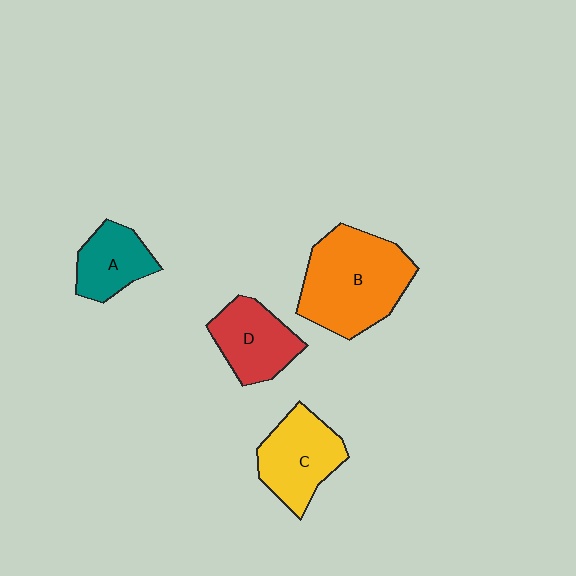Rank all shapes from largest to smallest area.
From largest to smallest: B (orange), C (yellow), D (red), A (teal).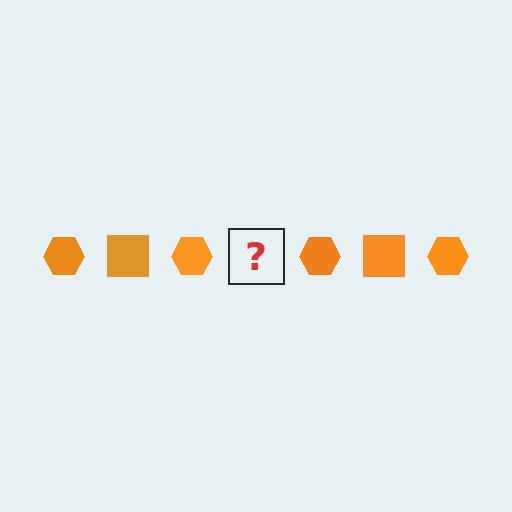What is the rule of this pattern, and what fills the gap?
The rule is that the pattern cycles through hexagon, square shapes in orange. The gap should be filled with an orange square.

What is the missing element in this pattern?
The missing element is an orange square.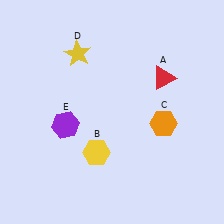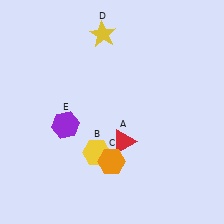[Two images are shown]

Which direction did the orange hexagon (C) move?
The orange hexagon (C) moved left.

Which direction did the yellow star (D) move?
The yellow star (D) moved right.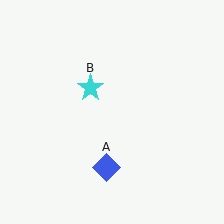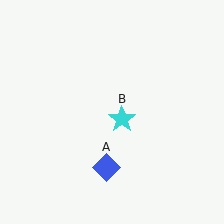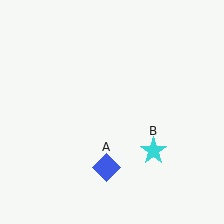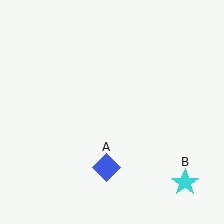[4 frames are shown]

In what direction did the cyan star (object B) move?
The cyan star (object B) moved down and to the right.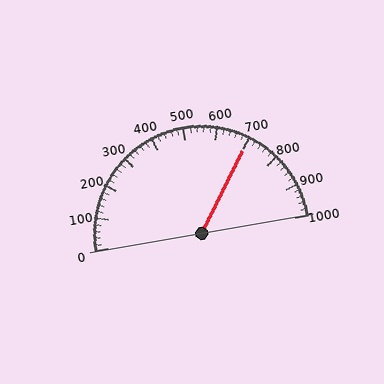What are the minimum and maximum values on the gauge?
The gauge ranges from 0 to 1000.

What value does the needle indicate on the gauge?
The needle indicates approximately 700.